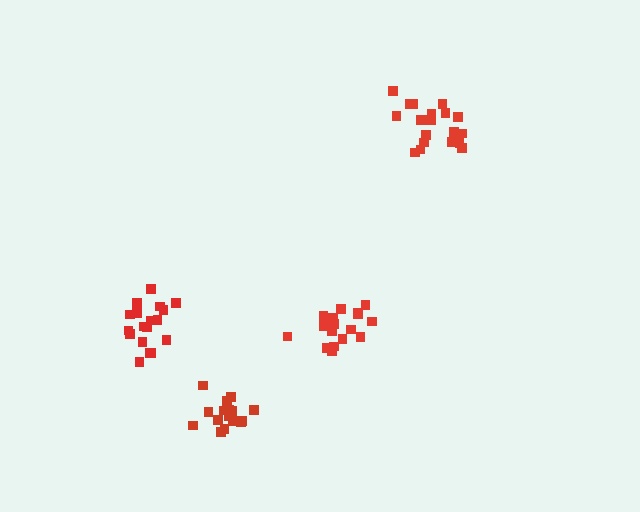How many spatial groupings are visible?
There are 4 spatial groupings.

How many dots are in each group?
Group 1: 20 dots, Group 2: 16 dots, Group 3: 17 dots, Group 4: 18 dots (71 total).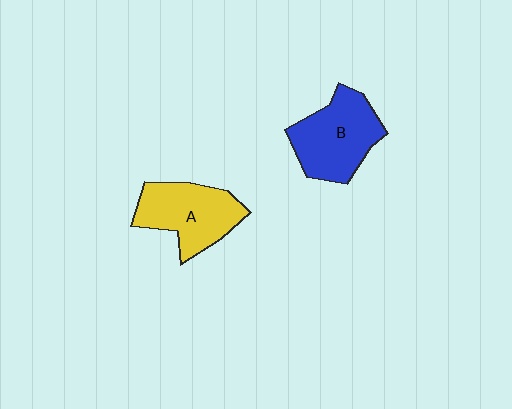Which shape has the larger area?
Shape B (blue).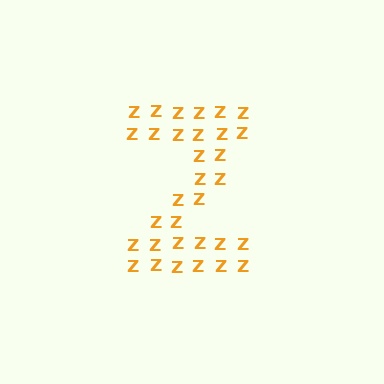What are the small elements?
The small elements are letter Z's.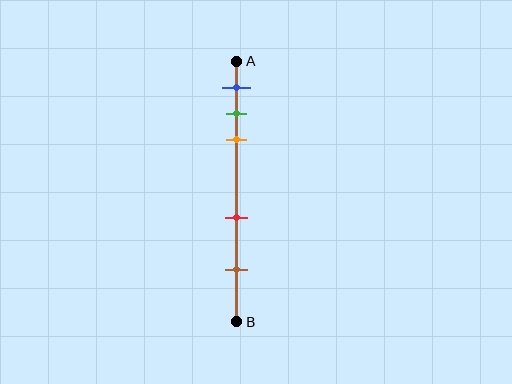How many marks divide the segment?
There are 5 marks dividing the segment.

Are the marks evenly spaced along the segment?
No, the marks are not evenly spaced.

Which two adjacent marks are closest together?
The green and orange marks are the closest adjacent pair.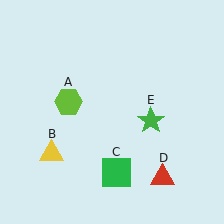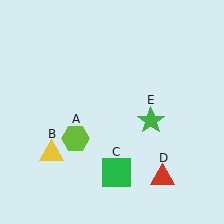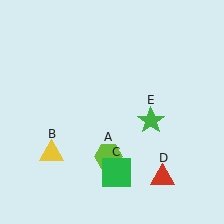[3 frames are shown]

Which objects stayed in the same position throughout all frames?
Yellow triangle (object B) and green square (object C) and red triangle (object D) and green star (object E) remained stationary.